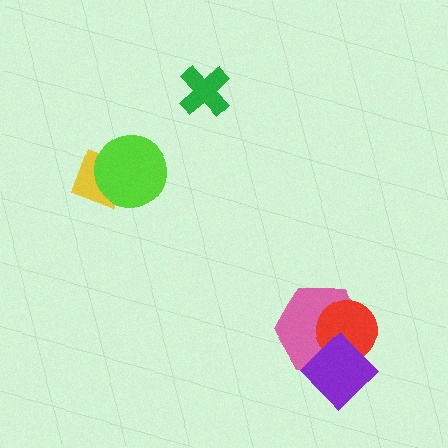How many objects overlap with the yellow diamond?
1 object overlaps with the yellow diamond.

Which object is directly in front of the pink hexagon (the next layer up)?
The red circle is directly in front of the pink hexagon.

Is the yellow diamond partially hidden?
Yes, it is partially covered by another shape.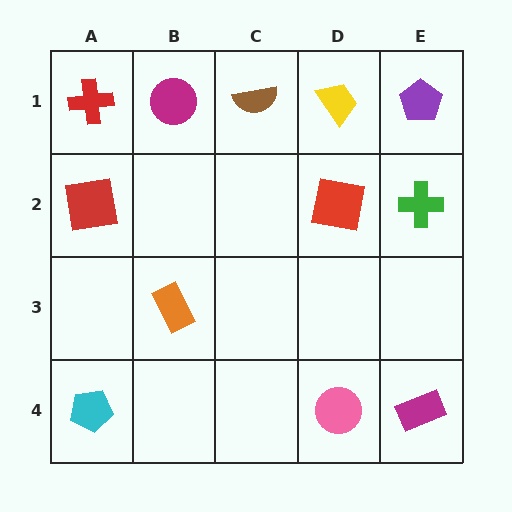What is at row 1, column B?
A magenta circle.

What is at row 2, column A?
A red square.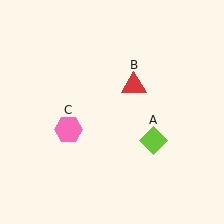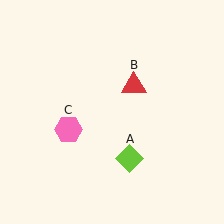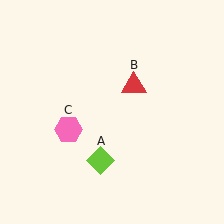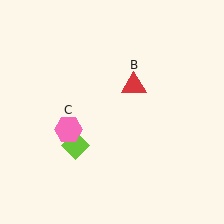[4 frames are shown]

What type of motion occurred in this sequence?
The lime diamond (object A) rotated clockwise around the center of the scene.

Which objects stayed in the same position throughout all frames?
Red triangle (object B) and pink hexagon (object C) remained stationary.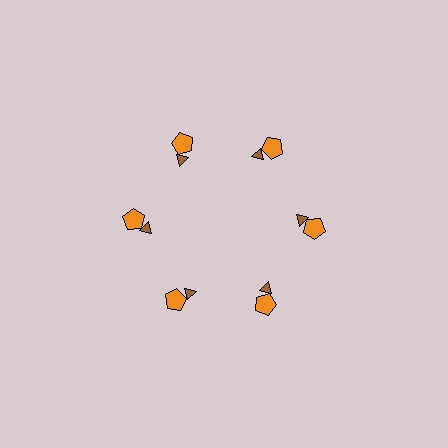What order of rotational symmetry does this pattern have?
This pattern has 6-fold rotational symmetry.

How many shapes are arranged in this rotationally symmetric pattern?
There are 12 shapes, arranged in 6 groups of 2.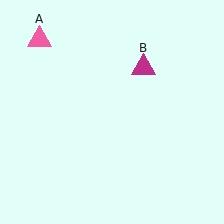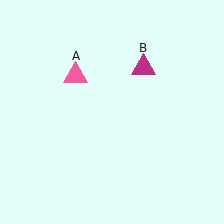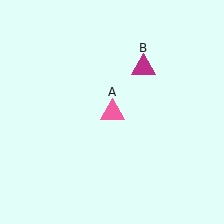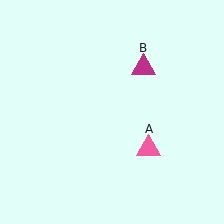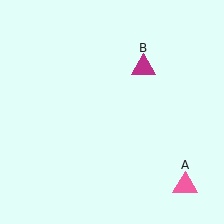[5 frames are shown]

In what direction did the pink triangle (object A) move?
The pink triangle (object A) moved down and to the right.